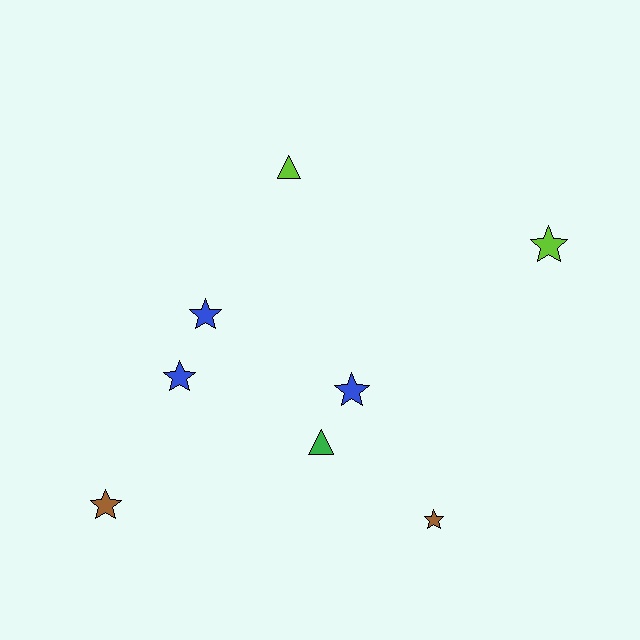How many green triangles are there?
There is 1 green triangle.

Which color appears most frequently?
Blue, with 3 objects.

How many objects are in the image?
There are 8 objects.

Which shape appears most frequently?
Star, with 6 objects.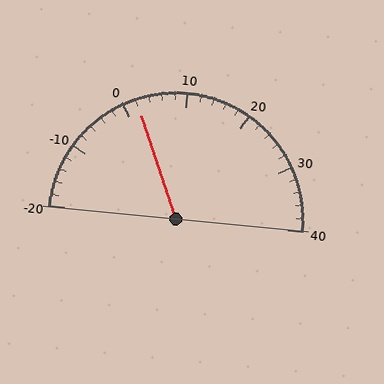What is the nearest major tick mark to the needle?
The nearest major tick mark is 0.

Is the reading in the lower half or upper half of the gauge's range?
The reading is in the lower half of the range (-20 to 40).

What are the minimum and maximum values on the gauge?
The gauge ranges from -20 to 40.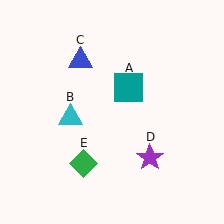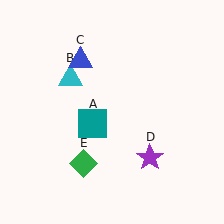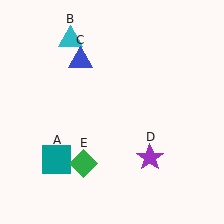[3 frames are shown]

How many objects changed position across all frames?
2 objects changed position: teal square (object A), cyan triangle (object B).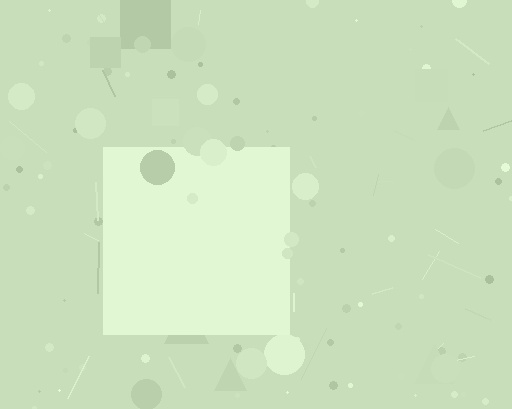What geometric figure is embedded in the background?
A square is embedded in the background.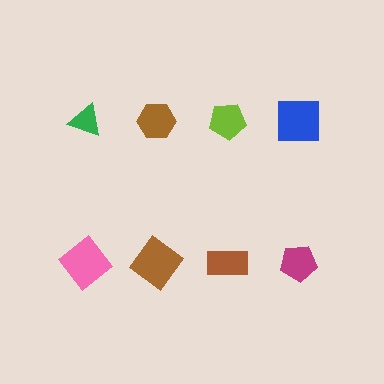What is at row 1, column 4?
A blue square.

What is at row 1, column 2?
A brown hexagon.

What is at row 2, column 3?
A brown rectangle.